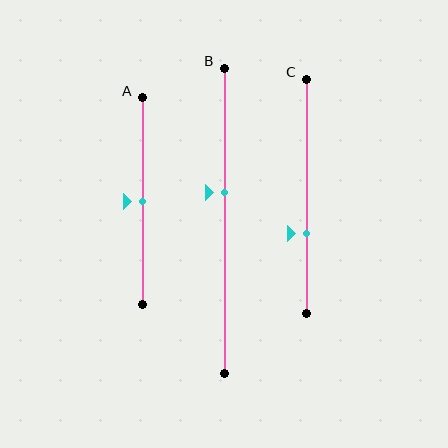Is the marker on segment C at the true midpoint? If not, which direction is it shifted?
No, the marker on segment C is shifted downward by about 16% of the segment length.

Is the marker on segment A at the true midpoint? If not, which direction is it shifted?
Yes, the marker on segment A is at the true midpoint.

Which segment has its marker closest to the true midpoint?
Segment A has its marker closest to the true midpoint.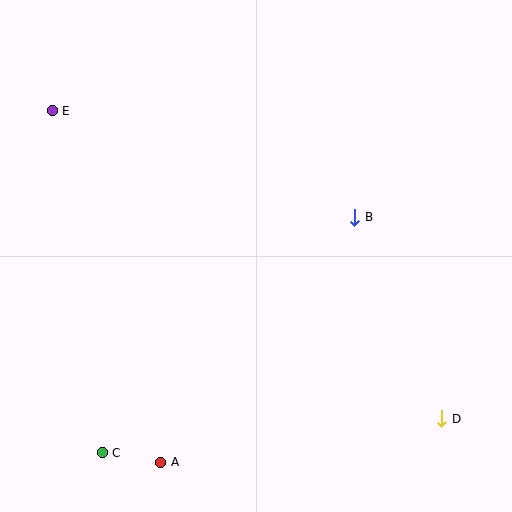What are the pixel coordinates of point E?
Point E is at (52, 111).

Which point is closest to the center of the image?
Point B at (355, 217) is closest to the center.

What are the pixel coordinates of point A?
Point A is at (161, 462).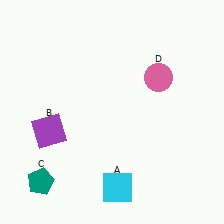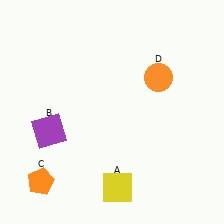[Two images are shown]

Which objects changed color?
A changed from cyan to yellow. C changed from teal to orange. D changed from pink to orange.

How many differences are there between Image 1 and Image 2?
There are 3 differences between the two images.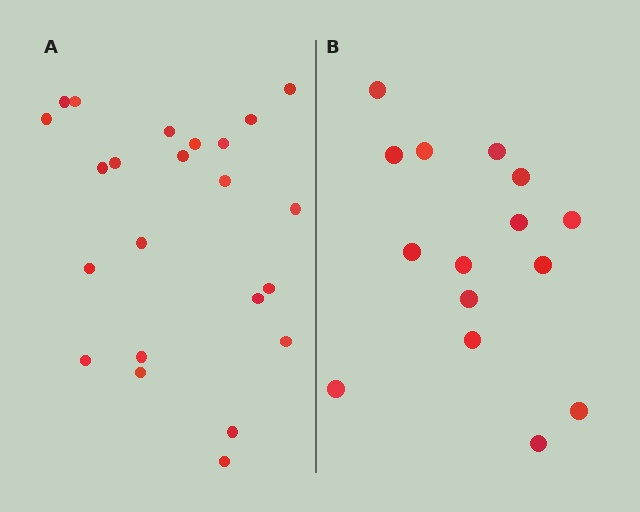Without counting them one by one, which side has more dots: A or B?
Region A (the left region) has more dots.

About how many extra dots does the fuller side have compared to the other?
Region A has roughly 8 or so more dots than region B.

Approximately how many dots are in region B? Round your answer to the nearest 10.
About 20 dots. (The exact count is 15, which rounds to 20.)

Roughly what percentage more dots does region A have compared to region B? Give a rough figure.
About 55% more.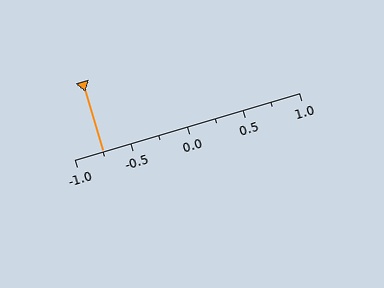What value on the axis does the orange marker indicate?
The marker indicates approximately -0.75.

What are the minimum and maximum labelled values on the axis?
The axis runs from -1.0 to 1.0.